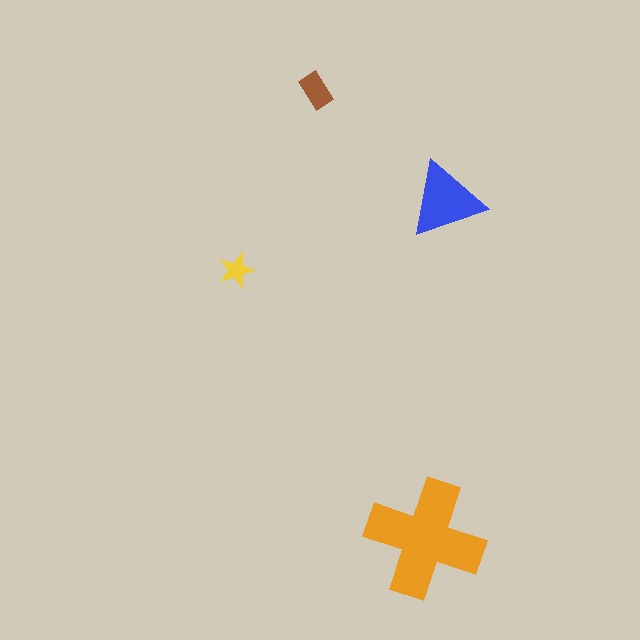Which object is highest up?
The brown rectangle is topmost.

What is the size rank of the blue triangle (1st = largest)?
2nd.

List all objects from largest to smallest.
The orange cross, the blue triangle, the brown rectangle, the yellow star.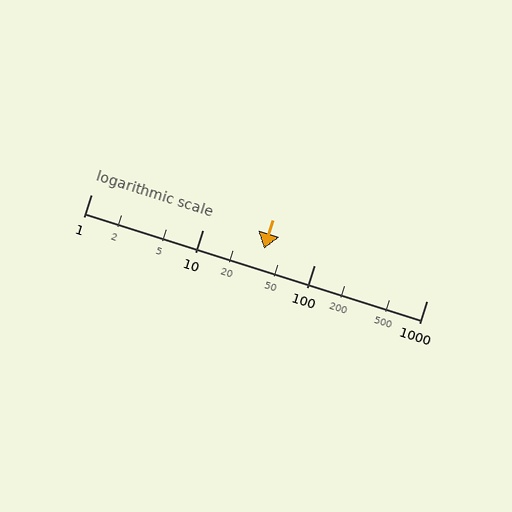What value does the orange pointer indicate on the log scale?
The pointer indicates approximately 35.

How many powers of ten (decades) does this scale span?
The scale spans 3 decades, from 1 to 1000.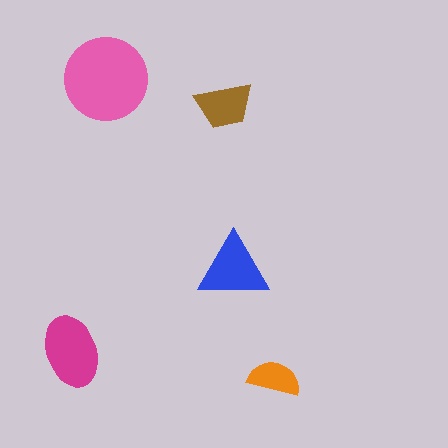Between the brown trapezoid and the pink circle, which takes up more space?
The pink circle.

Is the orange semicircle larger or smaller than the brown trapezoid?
Smaller.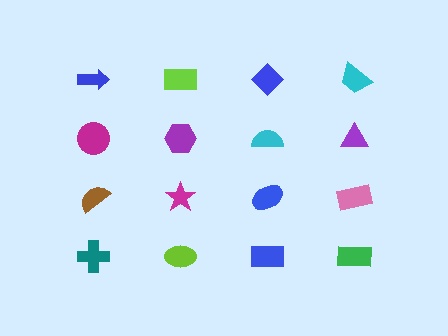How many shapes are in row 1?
4 shapes.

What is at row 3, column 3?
A blue ellipse.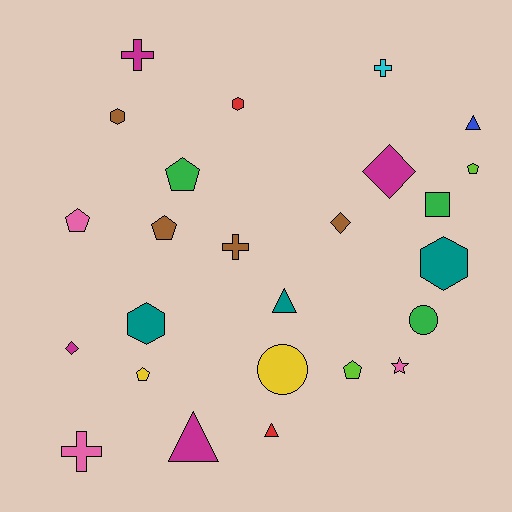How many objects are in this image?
There are 25 objects.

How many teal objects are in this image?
There are 3 teal objects.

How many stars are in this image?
There is 1 star.